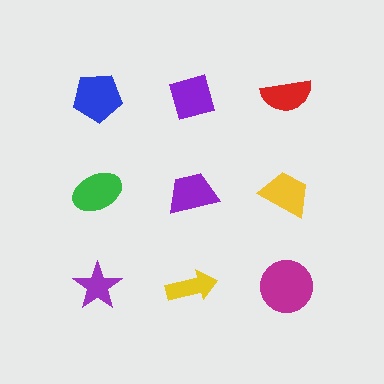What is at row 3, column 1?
A purple star.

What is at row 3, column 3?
A magenta circle.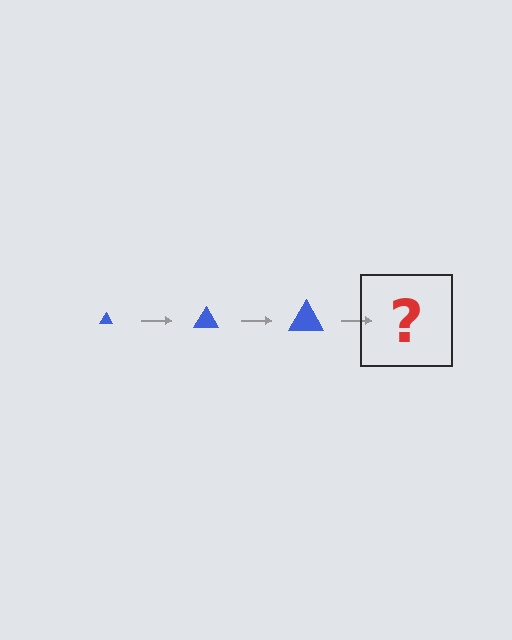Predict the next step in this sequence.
The next step is a blue triangle, larger than the previous one.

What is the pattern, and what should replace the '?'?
The pattern is that the triangle gets progressively larger each step. The '?' should be a blue triangle, larger than the previous one.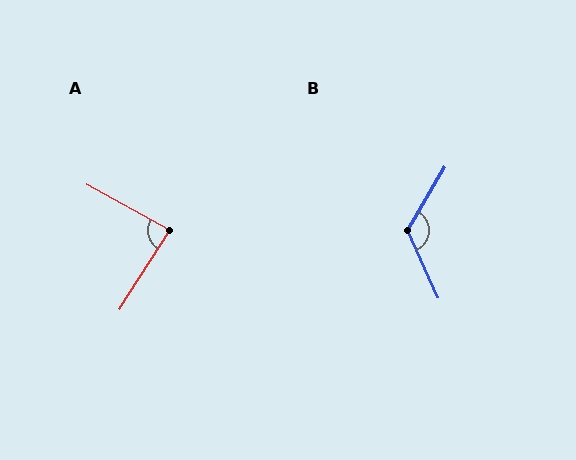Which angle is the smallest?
A, at approximately 86 degrees.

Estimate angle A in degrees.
Approximately 86 degrees.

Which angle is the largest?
B, at approximately 125 degrees.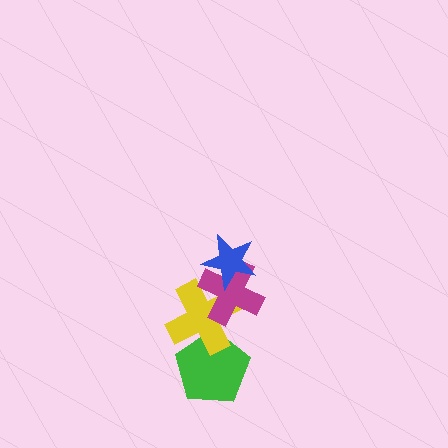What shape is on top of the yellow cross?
The magenta cross is on top of the yellow cross.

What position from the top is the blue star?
The blue star is 1st from the top.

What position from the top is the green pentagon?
The green pentagon is 4th from the top.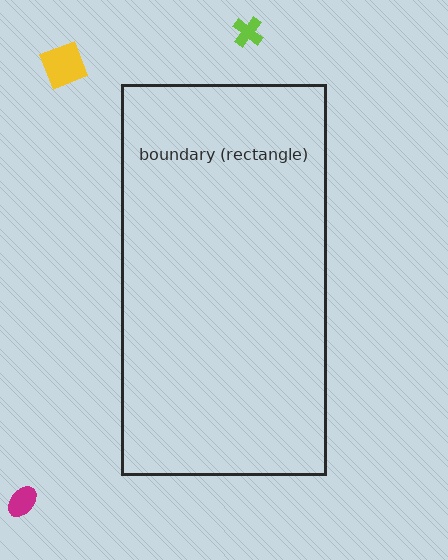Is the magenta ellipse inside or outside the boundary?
Outside.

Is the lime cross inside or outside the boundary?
Outside.